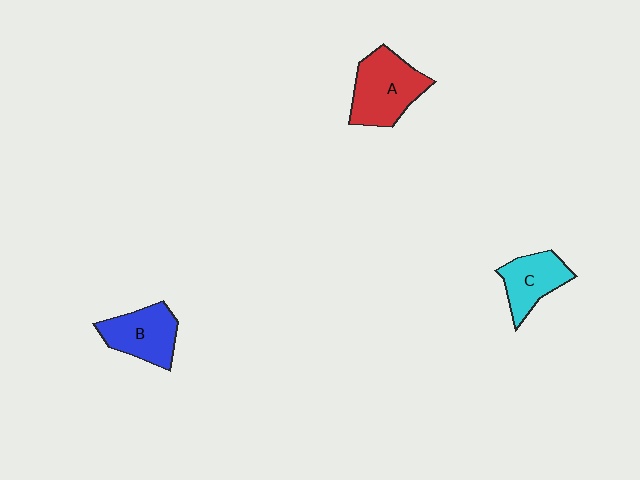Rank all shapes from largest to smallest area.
From largest to smallest: A (red), B (blue), C (cyan).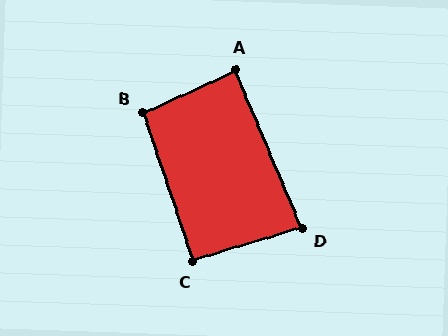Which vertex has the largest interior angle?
B, at approximately 96 degrees.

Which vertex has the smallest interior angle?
D, at approximately 84 degrees.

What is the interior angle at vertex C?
Approximately 92 degrees (approximately right).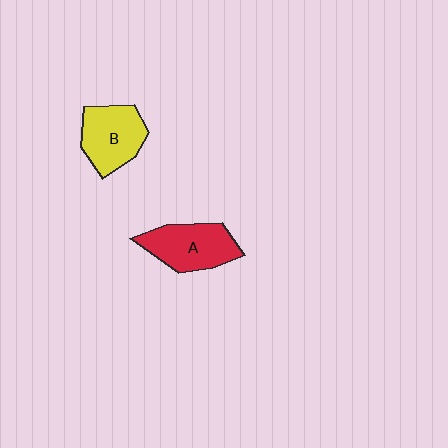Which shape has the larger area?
Shape A (red).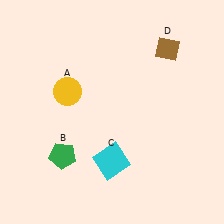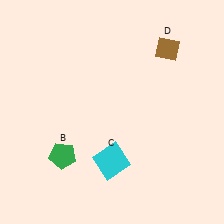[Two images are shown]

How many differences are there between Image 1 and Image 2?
There is 1 difference between the two images.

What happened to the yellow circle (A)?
The yellow circle (A) was removed in Image 2. It was in the top-left area of Image 1.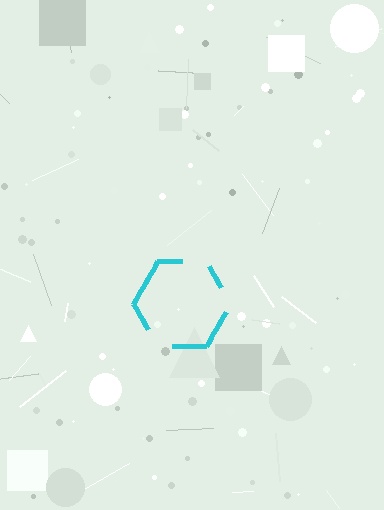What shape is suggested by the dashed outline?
The dashed outline suggests a hexagon.